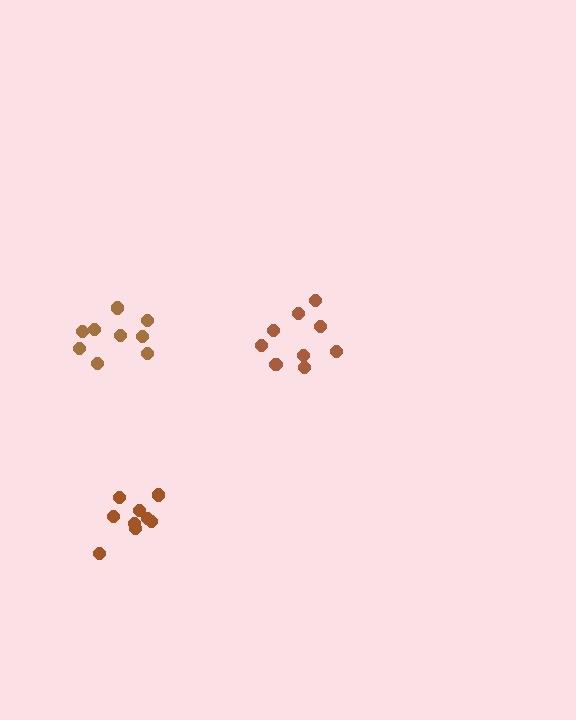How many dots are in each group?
Group 1: 9 dots, Group 2: 9 dots, Group 3: 9 dots (27 total).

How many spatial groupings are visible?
There are 3 spatial groupings.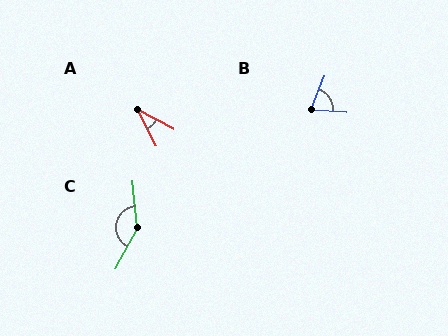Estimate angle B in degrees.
Approximately 73 degrees.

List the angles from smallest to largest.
A (35°), B (73°), C (146°).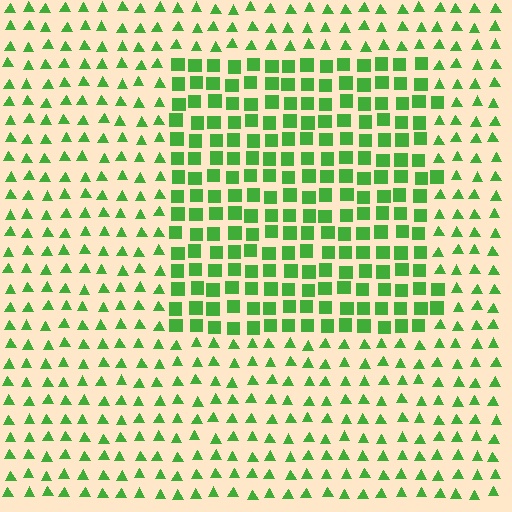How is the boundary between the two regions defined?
The boundary is defined by a change in element shape: squares inside vs. triangles outside. All elements share the same color and spacing.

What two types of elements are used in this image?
The image uses squares inside the rectangle region and triangles outside it.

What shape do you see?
I see a rectangle.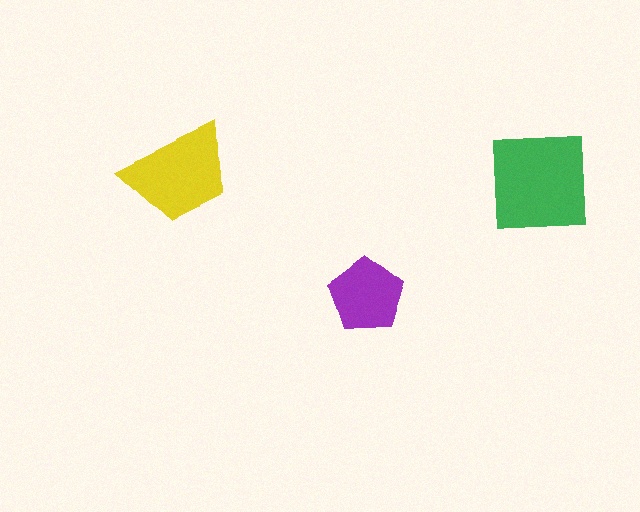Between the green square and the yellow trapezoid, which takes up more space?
The green square.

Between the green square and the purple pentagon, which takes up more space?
The green square.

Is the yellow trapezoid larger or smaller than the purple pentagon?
Larger.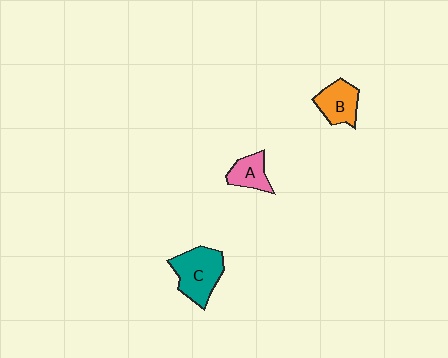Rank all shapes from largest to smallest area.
From largest to smallest: C (teal), B (orange), A (pink).